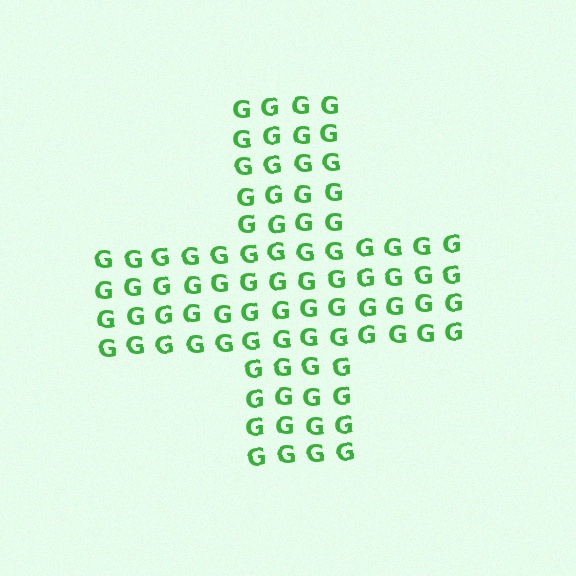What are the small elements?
The small elements are letter G's.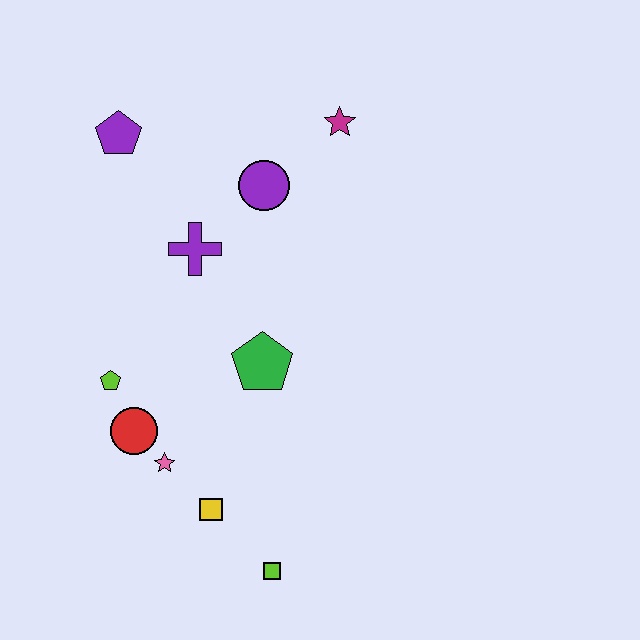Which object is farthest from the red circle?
The magenta star is farthest from the red circle.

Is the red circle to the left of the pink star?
Yes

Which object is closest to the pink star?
The red circle is closest to the pink star.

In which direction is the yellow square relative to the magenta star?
The yellow square is below the magenta star.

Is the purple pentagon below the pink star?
No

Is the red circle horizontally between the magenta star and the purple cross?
No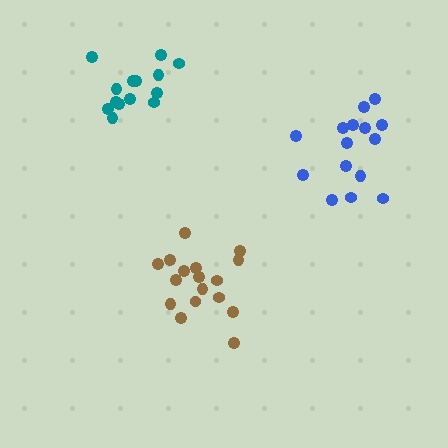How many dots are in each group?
Group 1: 17 dots, Group 2: 15 dots, Group 3: 14 dots (46 total).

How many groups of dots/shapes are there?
There are 3 groups.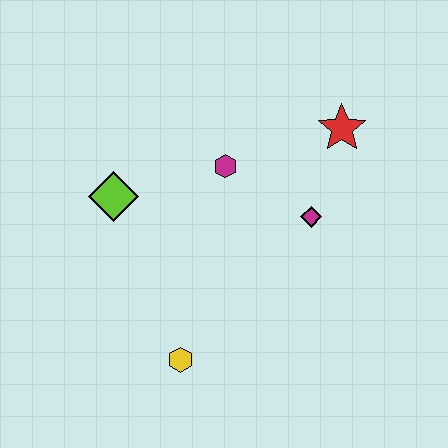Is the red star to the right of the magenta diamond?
Yes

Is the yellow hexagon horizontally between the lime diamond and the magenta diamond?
Yes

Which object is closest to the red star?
The magenta diamond is closest to the red star.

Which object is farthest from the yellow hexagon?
The red star is farthest from the yellow hexagon.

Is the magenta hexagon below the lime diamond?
No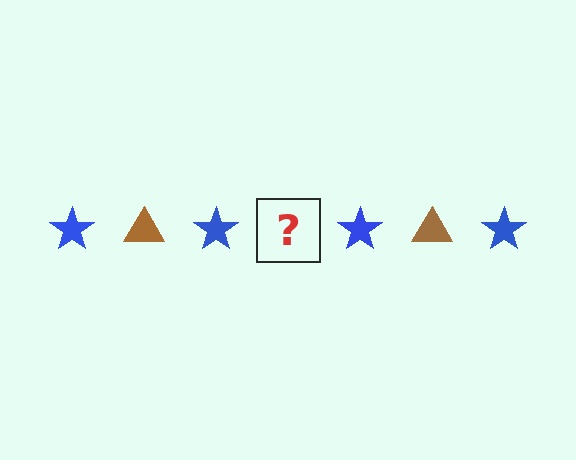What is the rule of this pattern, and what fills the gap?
The rule is that the pattern alternates between blue star and brown triangle. The gap should be filled with a brown triangle.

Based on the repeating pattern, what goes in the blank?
The blank should be a brown triangle.